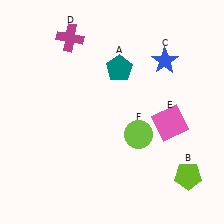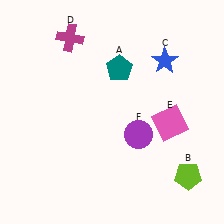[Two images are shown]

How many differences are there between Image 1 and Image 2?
There is 1 difference between the two images.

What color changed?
The circle (F) changed from lime in Image 1 to purple in Image 2.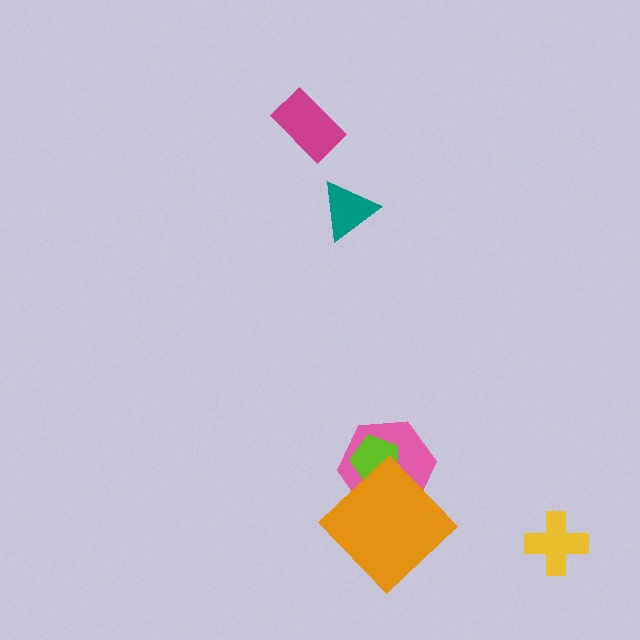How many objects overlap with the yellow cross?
0 objects overlap with the yellow cross.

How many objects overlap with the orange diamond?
2 objects overlap with the orange diamond.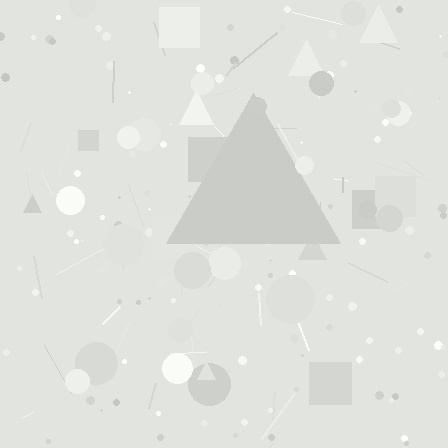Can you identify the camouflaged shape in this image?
The camouflaged shape is a triangle.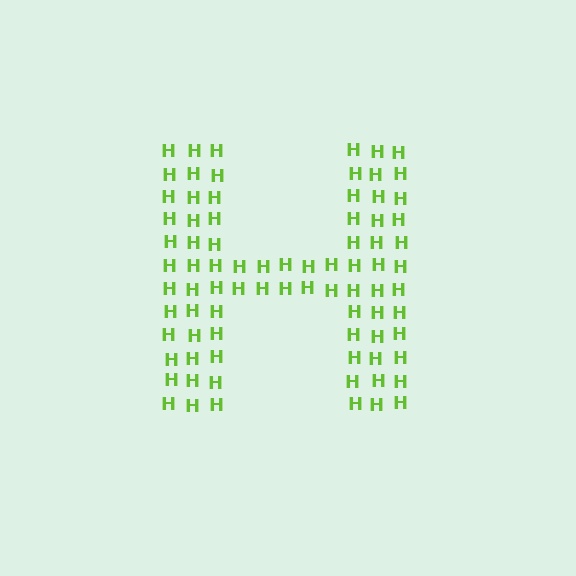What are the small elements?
The small elements are letter H's.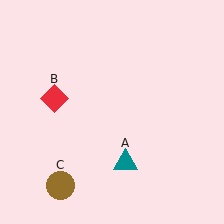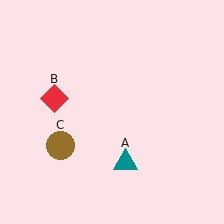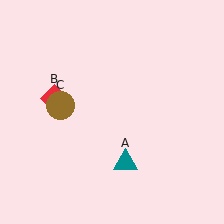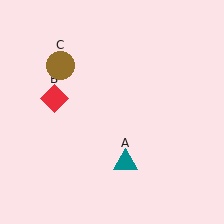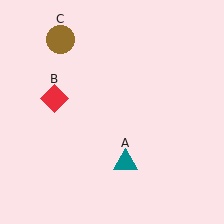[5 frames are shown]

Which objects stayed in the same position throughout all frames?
Teal triangle (object A) and red diamond (object B) remained stationary.